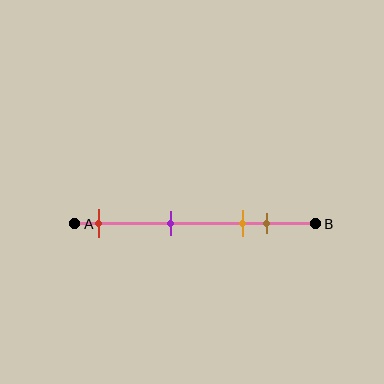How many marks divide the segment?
There are 4 marks dividing the segment.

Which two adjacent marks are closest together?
The orange and brown marks are the closest adjacent pair.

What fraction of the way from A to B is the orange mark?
The orange mark is approximately 70% (0.7) of the way from A to B.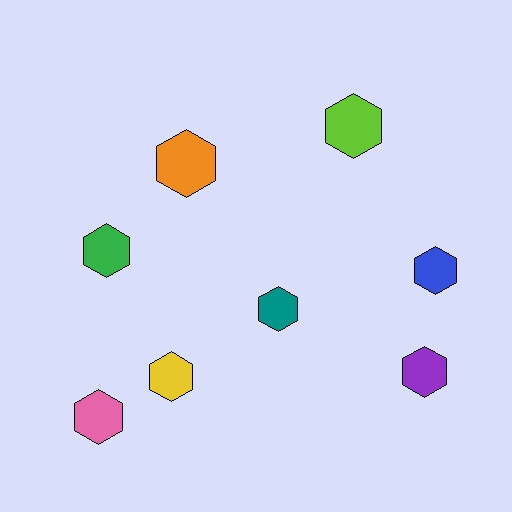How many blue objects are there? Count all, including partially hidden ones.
There is 1 blue object.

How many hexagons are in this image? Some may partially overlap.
There are 8 hexagons.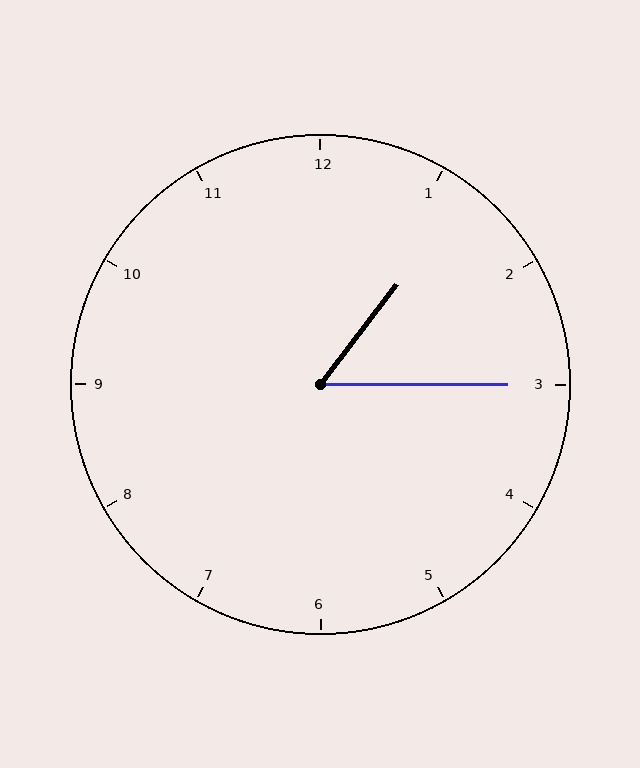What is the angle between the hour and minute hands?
Approximately 52 degrees.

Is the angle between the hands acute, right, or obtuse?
It is acute.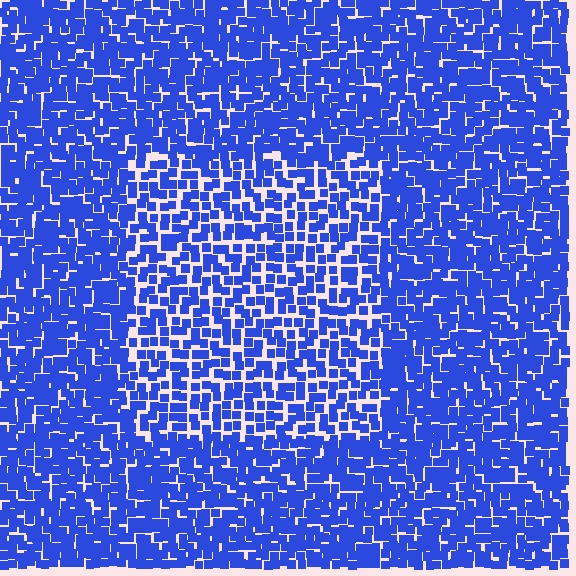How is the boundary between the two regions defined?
The boundary is defined by a change in element density (approximately 1.6x ratio). All elements are the same color, size, and shape.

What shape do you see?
I see a rectangle.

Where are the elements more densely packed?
The elements are more densely packed outside the rectangle boundary.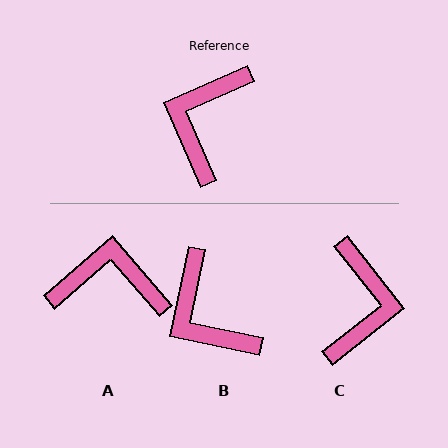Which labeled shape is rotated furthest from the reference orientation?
C, about 166 degrees away.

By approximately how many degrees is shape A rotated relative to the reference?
Approximately 73 degrees clockwise.